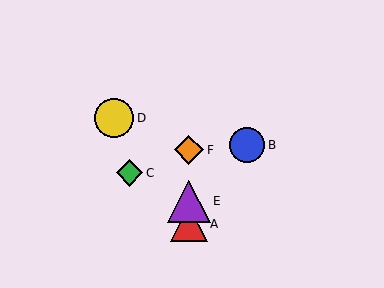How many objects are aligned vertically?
3 objects (A, E, F) are aligned vertically.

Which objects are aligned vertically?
Objects A, E, F are aligned vertically.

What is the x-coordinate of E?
Object E is at x≈189.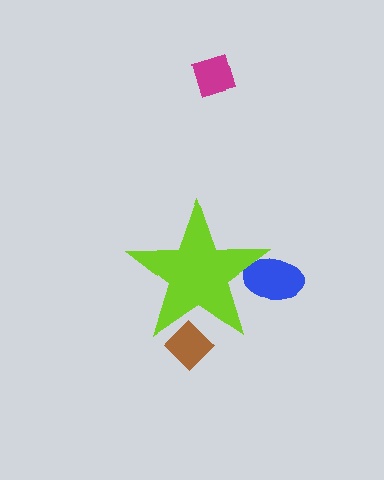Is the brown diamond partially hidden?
Yes, the brown diamond is partially hidden behind the lime star.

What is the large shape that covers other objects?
A lime star.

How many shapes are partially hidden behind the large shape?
2 shapes are partially hidden.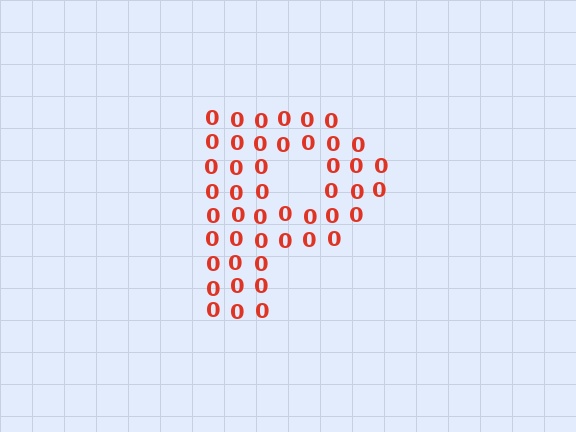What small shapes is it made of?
It is made of small digit 0's.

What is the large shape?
The large shape is the letter P.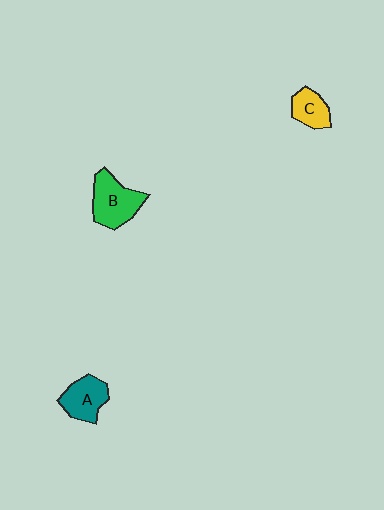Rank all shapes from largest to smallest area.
From largest to smallest: B (green), A (teal), C (yellow).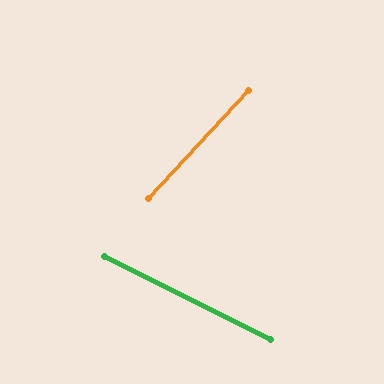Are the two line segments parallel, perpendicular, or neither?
Neither parallel nor perpendicular — they differ by about 74°.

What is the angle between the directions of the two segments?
Approximately 74 degrees.